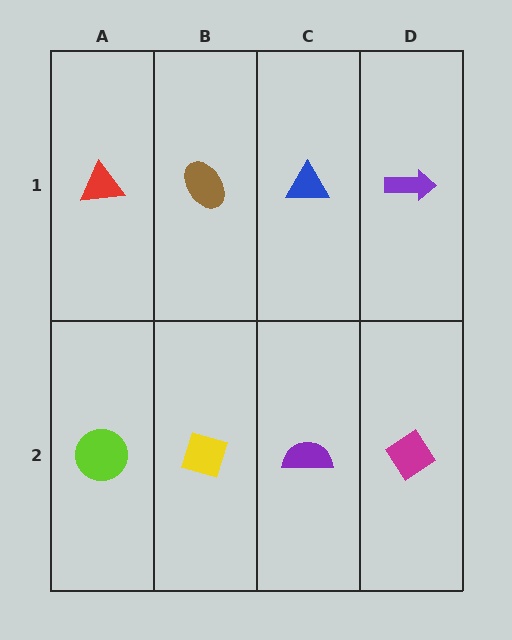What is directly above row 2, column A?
A red triangle.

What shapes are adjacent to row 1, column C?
A purple semicircle (row 2, column C), a brown ellipse (row 1, column B), a purple arrow (row 1, column D).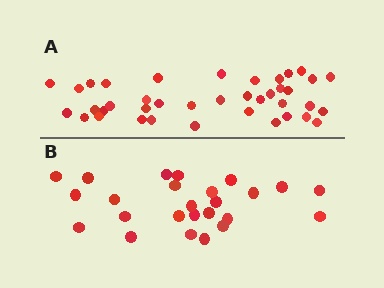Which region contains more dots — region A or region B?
Region A (the top region) has more dots.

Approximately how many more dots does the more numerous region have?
Region A has approximately 15 more dots than region B.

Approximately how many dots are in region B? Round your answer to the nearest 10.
About 20 dots. (The exact count is 25, which rounds to 20.)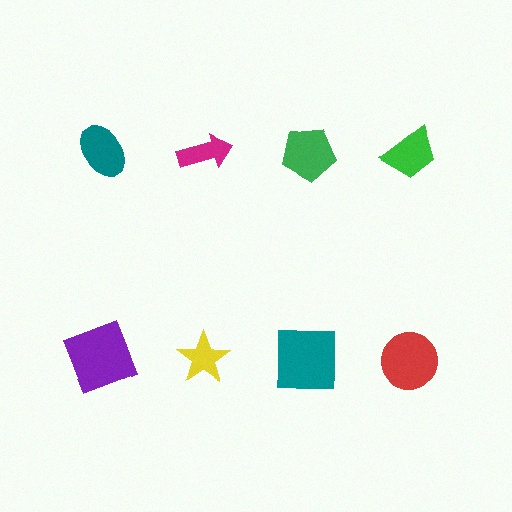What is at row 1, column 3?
A green pentagon.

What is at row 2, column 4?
A red circle.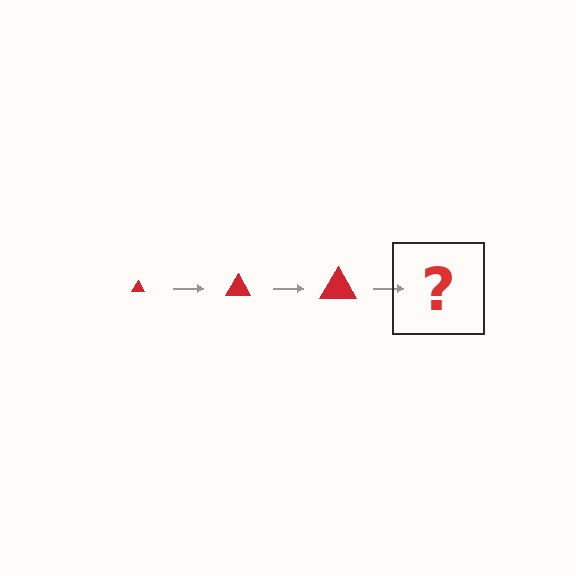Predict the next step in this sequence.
The next step is a red triangle, larger than the previous one.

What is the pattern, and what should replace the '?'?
The pattern is that the triangle gets progressively larger each step. The '?' should be a red triangle, larger than the previous one.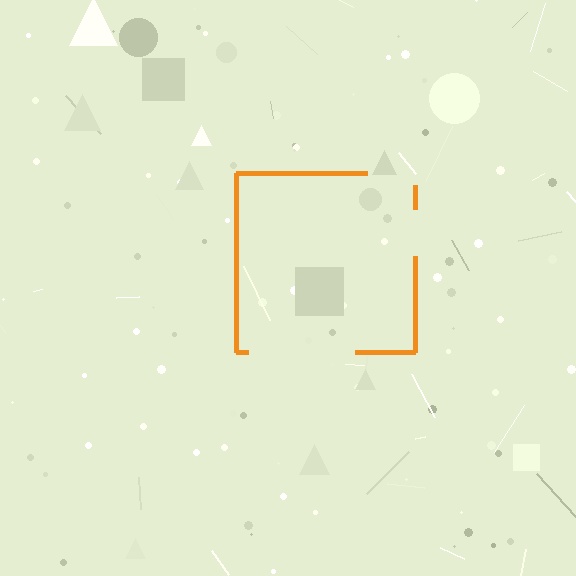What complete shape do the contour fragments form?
The contour fragments form a square.